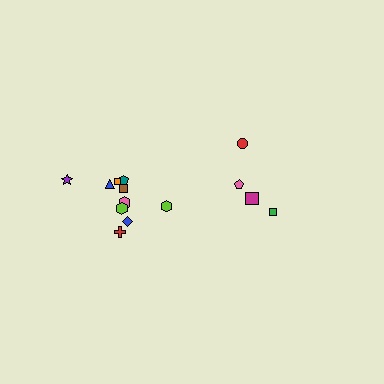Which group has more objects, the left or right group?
The left group.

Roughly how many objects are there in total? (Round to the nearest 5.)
Roughly 15 objects in total.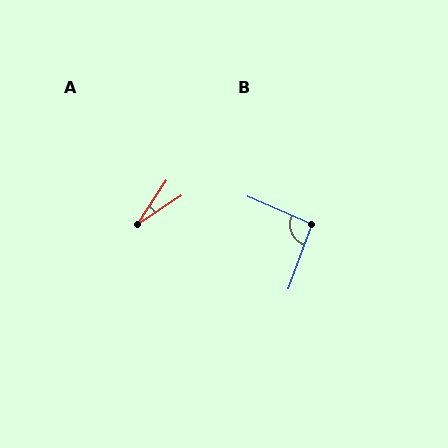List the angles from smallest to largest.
A (23°), B (93°).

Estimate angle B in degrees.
Approximately 93 degrees.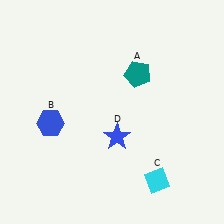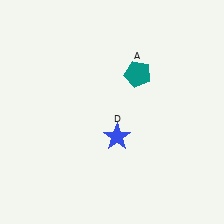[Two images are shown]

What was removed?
The blue hexagon (B), the cyan diamond (C) were removed in Image 2.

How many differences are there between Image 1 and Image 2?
There are 2 differences between the two images.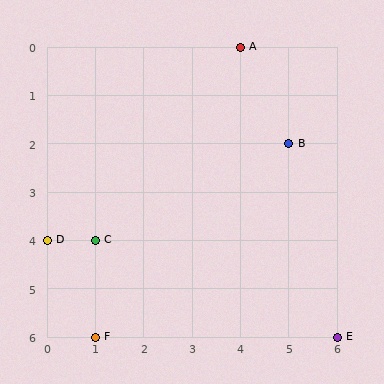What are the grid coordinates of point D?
Point D is at grid coordinates (0, 4).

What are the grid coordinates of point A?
Point A is at grid coordinates (4, 0).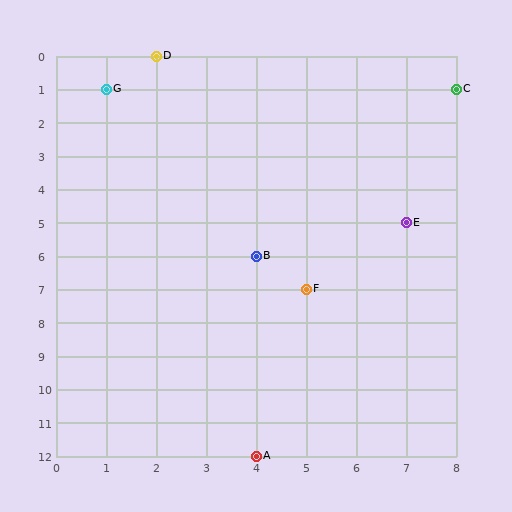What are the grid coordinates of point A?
Point A is at grid coordinates (4, 12).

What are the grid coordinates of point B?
Point B is at grid coordinates (4, 6).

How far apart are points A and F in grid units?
Points A and F are 1 column and 5 rows apart (about 5.1 grid units diagonally).